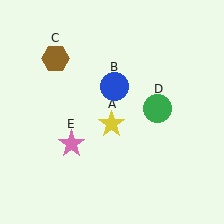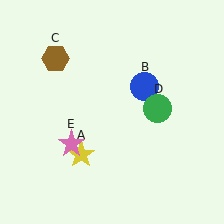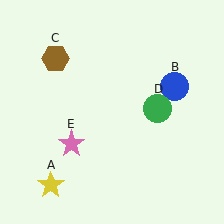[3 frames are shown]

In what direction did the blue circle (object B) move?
The blue circle (object B) moved right.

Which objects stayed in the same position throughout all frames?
Brown hexagon (object C) and green circle (object D) and pink star (object E) remained stationary.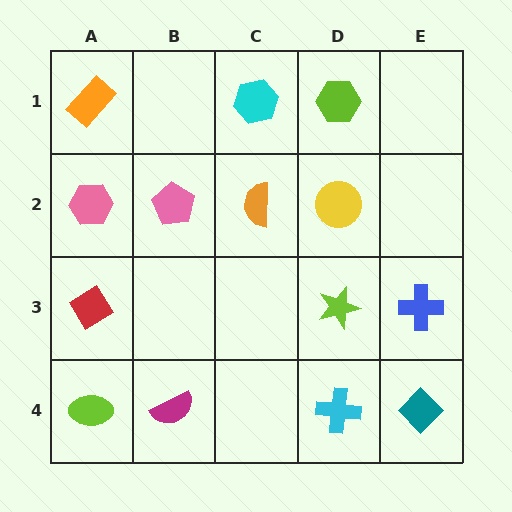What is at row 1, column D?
A lime hexagon.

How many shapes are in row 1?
3 shapes.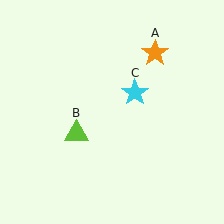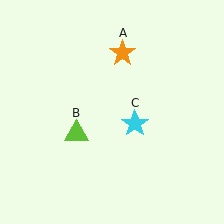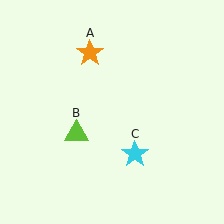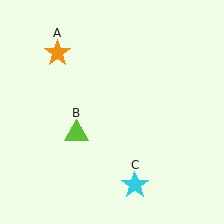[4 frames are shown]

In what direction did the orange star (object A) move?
The orange star (object A) moved left.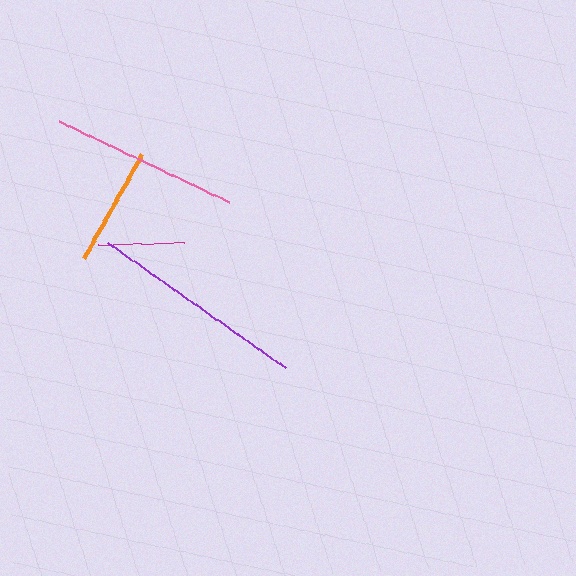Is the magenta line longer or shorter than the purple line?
The purple line is longer than the magenta line.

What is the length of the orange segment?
The orange segment is approximately 119 pixels long.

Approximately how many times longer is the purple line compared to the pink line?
The purple line is approximately 1.2 times the length of the pink line.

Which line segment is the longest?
The purple line is the longest at approximately 218 pixels.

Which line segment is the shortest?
The magenta line is the shortest at approximately 85 pixels.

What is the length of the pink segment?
The pink segment is approximately 188 pixels long.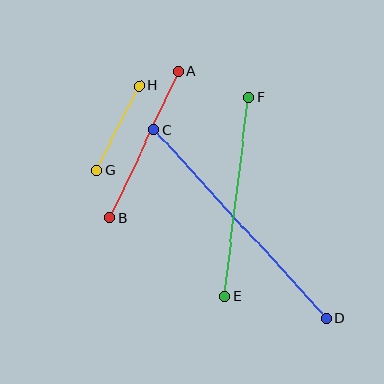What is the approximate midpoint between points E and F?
The midpoint is at approximately (237, 197) pixels.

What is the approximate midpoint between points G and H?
The midpoint is at approximately (118, 128) pixels.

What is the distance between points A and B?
The distance is approximately 161 pixels.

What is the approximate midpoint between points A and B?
The midpoint is at approximately (144, 144) pixels.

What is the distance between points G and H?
The distance is approximately 95 pixels.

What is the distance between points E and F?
The distance is approximately 200 pixels.